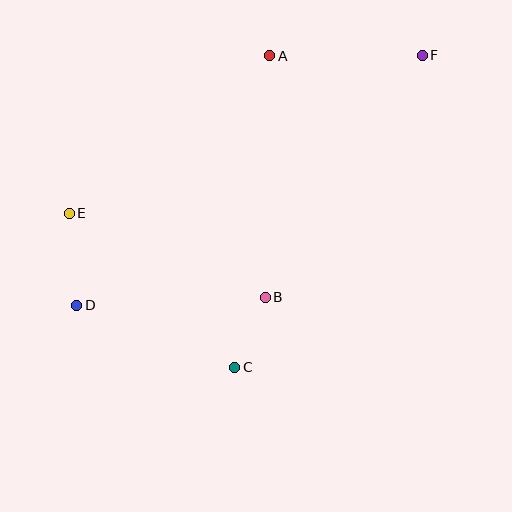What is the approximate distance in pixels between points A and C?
The distance between A and C is approximately 313 pixels.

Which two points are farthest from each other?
Points D and F are farthest from each other.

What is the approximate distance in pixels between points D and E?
The distance between D and E is approximately 92 pixels.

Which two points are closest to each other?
Points B and C are closest to each other.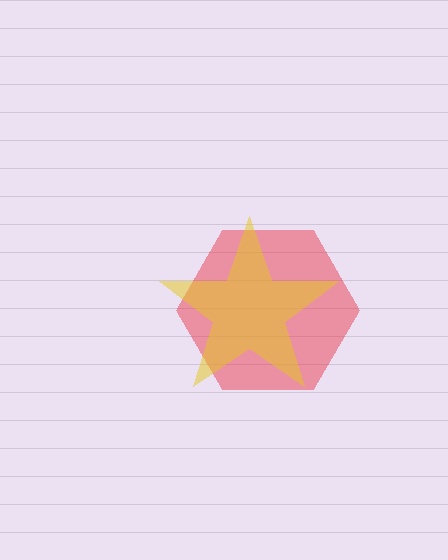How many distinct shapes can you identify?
There are 2 distinct shapes: a red hexagon, a yellow star.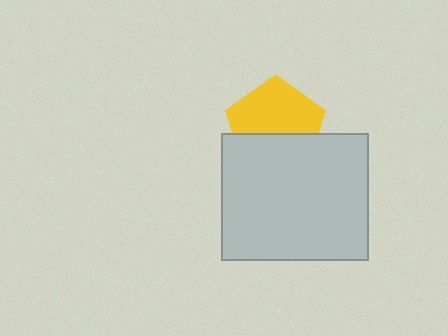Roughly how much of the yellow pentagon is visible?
About half of it is visible (roughly 60%).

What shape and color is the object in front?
The object in front is a light gray rectangle.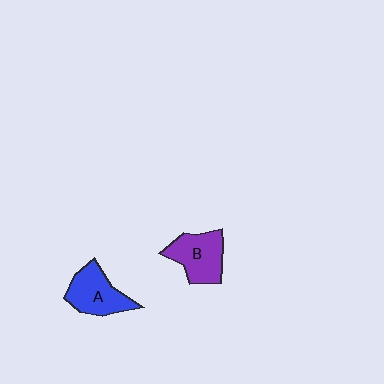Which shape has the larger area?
Shape B (purple).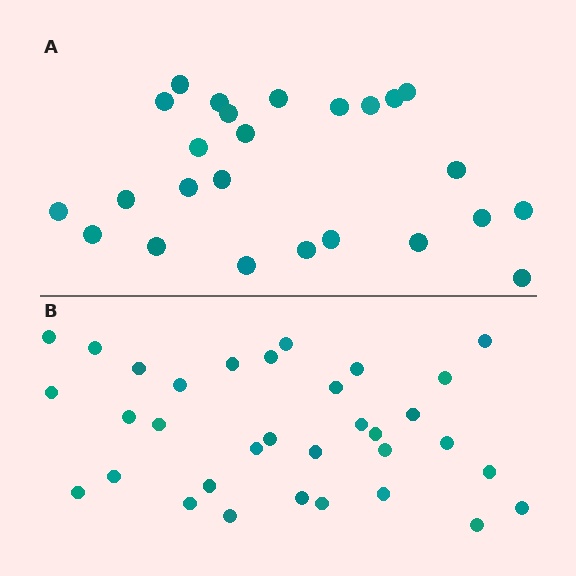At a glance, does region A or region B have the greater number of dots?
Region B (the bottom region) has more dots.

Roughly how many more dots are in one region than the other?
Region B has roughly 8 or so more dots than region A.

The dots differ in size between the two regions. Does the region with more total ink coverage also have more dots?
No. Region A has more total ink coverage because its dots are larger, but region B actually contains more individual dots. Total area can be misleading — the number of items is what matters here.